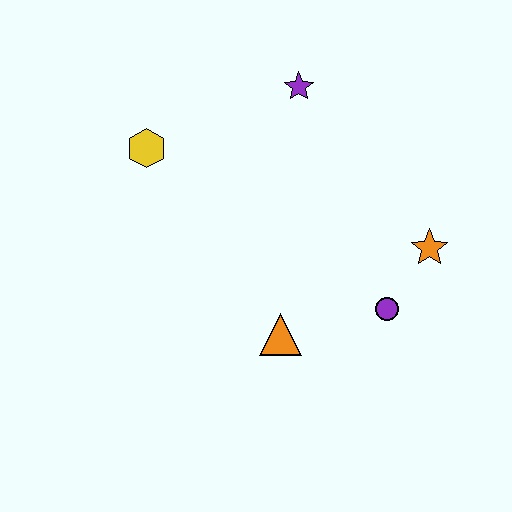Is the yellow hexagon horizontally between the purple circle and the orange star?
No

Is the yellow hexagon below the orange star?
No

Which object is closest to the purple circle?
The orange star is closest to the purple circle.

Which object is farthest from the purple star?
The orange triangle is farthest from the purple star.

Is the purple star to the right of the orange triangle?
Yes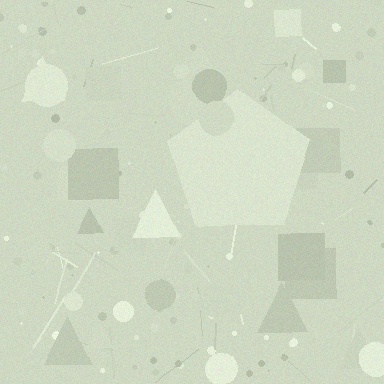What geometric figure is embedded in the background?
A pentagon is embedded in the background.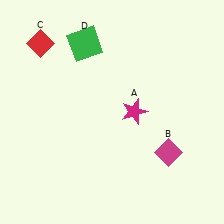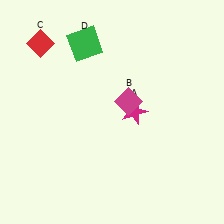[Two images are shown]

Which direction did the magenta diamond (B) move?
The magenta diamond (B) moved up.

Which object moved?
The magenta diamond (B) moved up.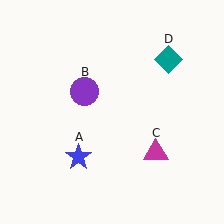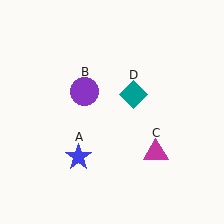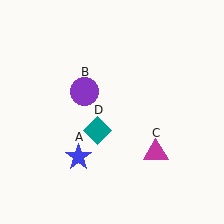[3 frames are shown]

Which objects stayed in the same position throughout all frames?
Blue star (object A) and purple circle (object B) and magenta triangle (object C) remained stationary.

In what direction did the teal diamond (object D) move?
The teal diamond (object D) moved down and to the left.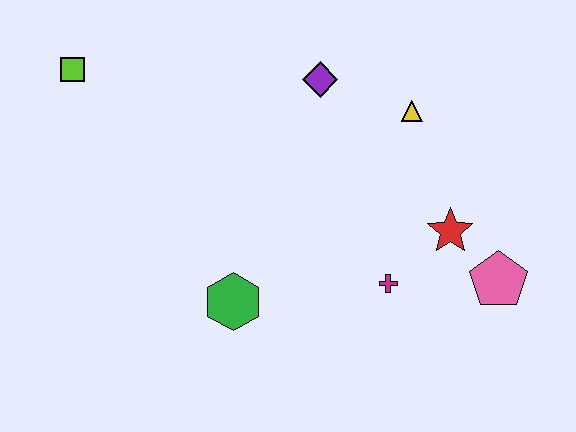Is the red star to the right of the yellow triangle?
Yes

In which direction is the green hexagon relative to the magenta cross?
The green hexagon is to the left of the magenta cross.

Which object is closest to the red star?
The pink pentagon is closest to the red star.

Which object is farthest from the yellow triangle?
The lime square is farthest from the yellow triangle.